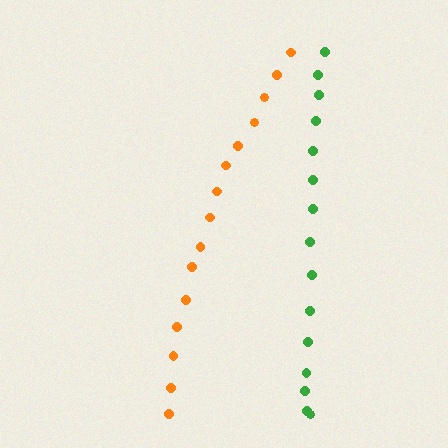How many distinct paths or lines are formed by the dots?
There are 2 distinct paths.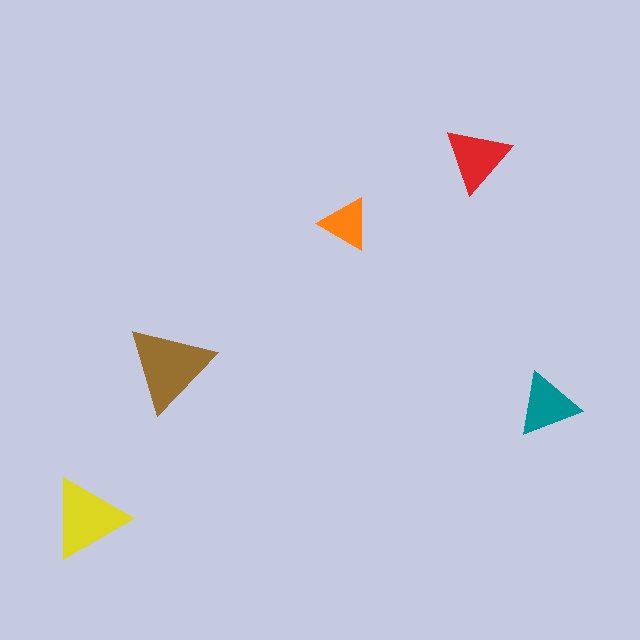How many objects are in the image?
There are 5 objects in the image.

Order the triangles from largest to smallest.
the brown one, the yellow one, the red one, the teal one, the orange one.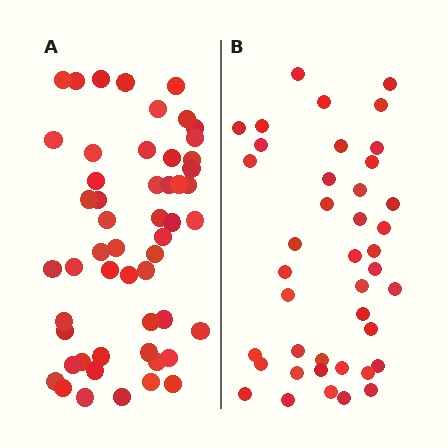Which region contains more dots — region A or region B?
Region A (the left region) has more dots.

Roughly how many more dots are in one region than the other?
Region A has roughly 12 or so more dots than region B.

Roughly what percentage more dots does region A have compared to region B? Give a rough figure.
About 30% more.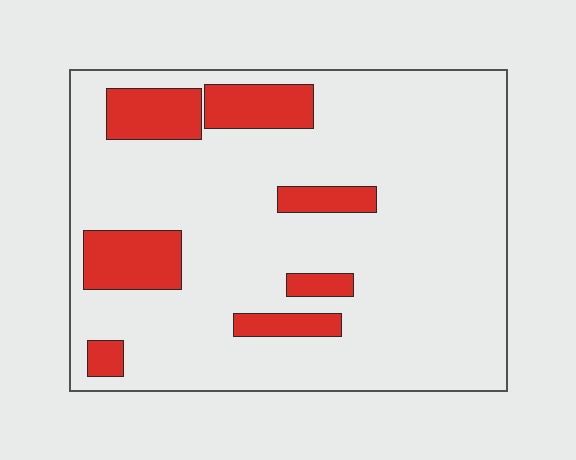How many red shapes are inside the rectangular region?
7.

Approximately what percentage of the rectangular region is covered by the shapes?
Approximately 15%.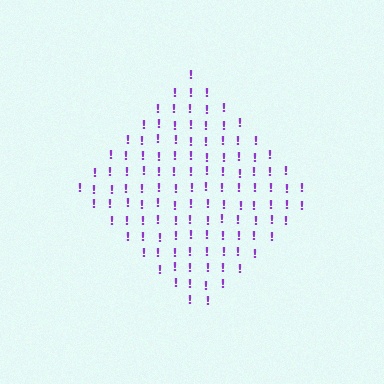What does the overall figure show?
The overall figure shows a diamond.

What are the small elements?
The small elements are exclamation marks.